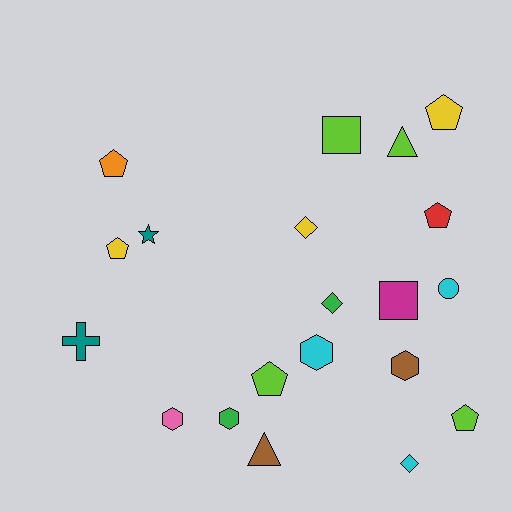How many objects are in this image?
There are 20 objects.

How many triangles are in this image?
There are 2 triangles.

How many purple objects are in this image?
There are no purple objects.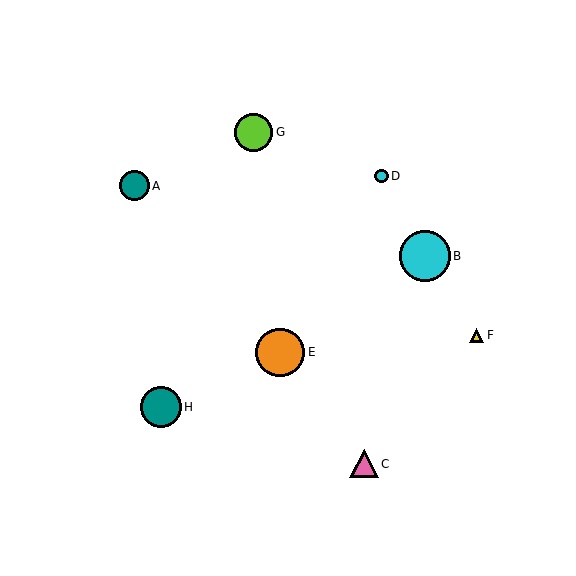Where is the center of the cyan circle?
The center of the cyan circle is at (382, 176).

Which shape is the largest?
The cyan circle (labeled B) is the largest.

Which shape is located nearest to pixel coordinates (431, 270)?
The cyan circle (labeled B) at (425, 256) is nearest to that location.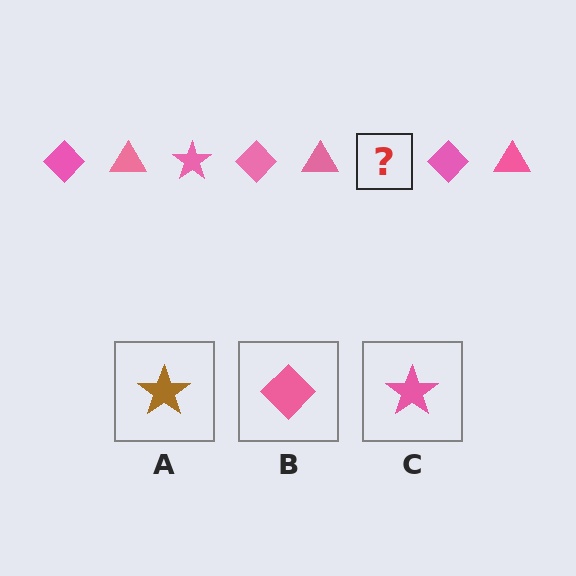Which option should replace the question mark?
Option C.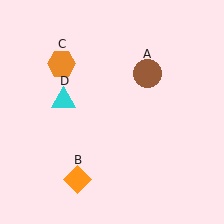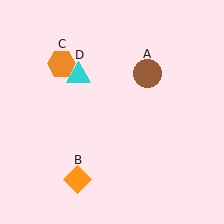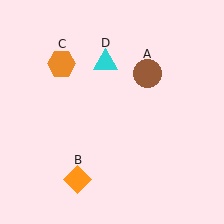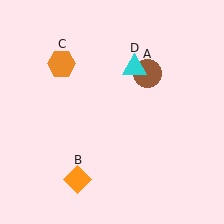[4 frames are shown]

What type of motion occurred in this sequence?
The cyan triangle (object D) rotated clockwise around the center of the scene.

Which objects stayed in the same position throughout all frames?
Brown circle (object A) and orange diamond (object B) and orange hexagon (object C) remained stationary.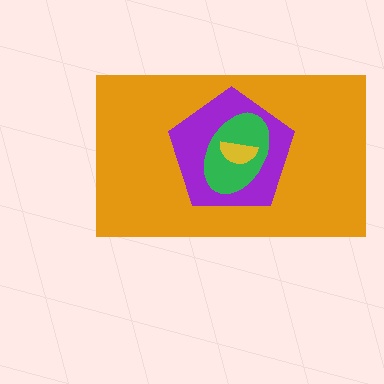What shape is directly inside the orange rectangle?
The purple pentagon.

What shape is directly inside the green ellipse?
The yellow semicircle.